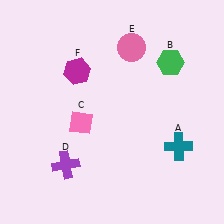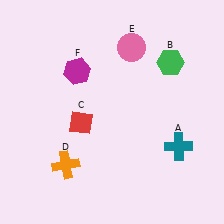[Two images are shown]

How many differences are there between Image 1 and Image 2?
There are 2 differences between the two images.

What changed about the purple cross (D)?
In Image 1, D is purple. In Image 2, it changed to orange.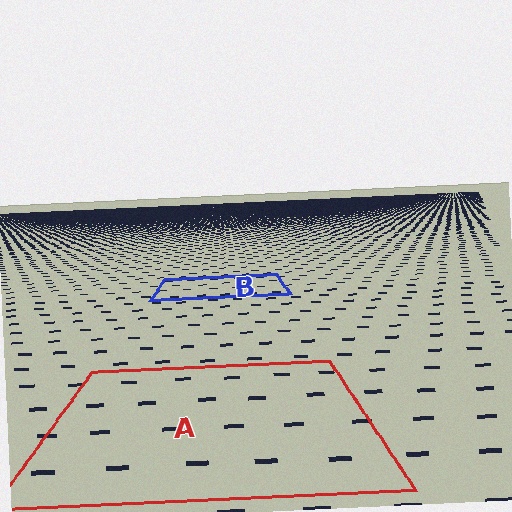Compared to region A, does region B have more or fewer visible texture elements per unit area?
Region B has more texture elements per unit area — they are packed more densely because it is farther away.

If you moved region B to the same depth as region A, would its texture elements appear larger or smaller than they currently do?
They would appear larger. At a closer depth, the same texture elements are projected at a bigger on-screen size.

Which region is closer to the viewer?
Region A is closer. The texture elements there are larger and more spread out.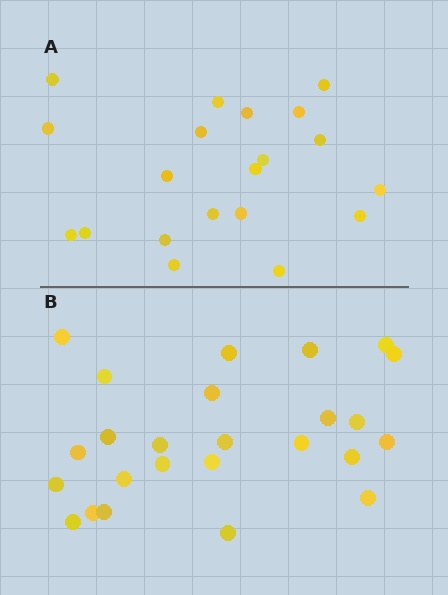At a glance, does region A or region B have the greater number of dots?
Region B (the bottom region) has more dots.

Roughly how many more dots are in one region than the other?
Region B has about 5 more dots than region A.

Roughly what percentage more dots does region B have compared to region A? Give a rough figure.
About 25% more.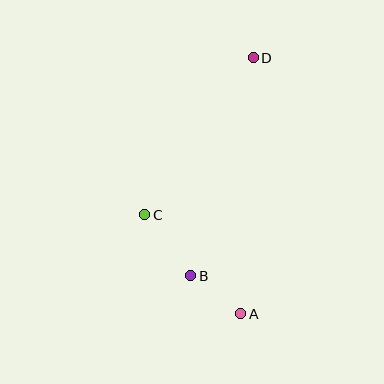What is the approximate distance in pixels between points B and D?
The distance between B and D is approximately 227 pixels.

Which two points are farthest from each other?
Points A and D are farthest from each other.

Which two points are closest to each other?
Points A and B are closest to each other.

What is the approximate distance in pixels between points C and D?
The distance between C and D is approximately 191 pixels.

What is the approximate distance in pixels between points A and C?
The distance between A and C is approximately 138 pixels.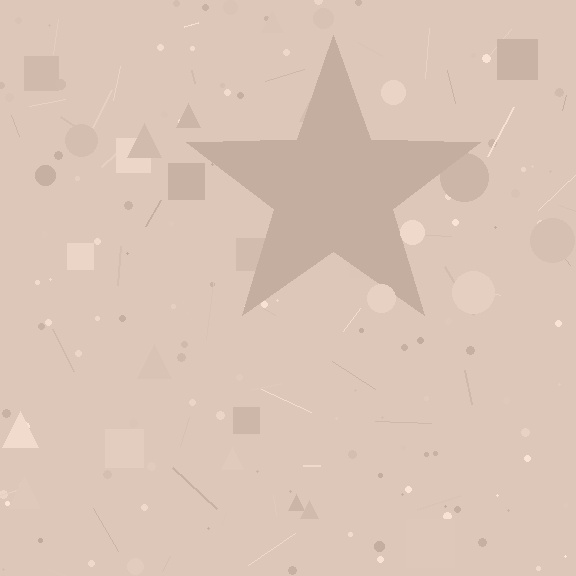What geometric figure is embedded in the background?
A star is embedded in the background.